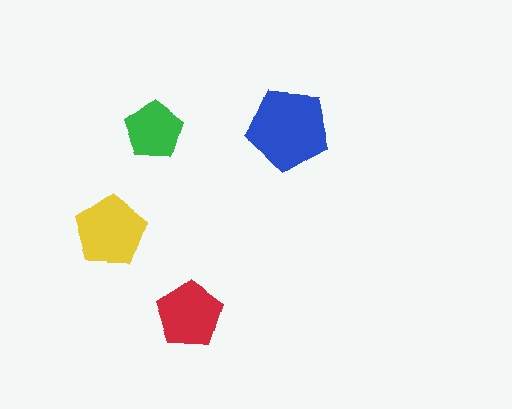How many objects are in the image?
There are 4 objects in the image.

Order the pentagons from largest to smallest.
the blue one, the yellow one, the red one, the green one.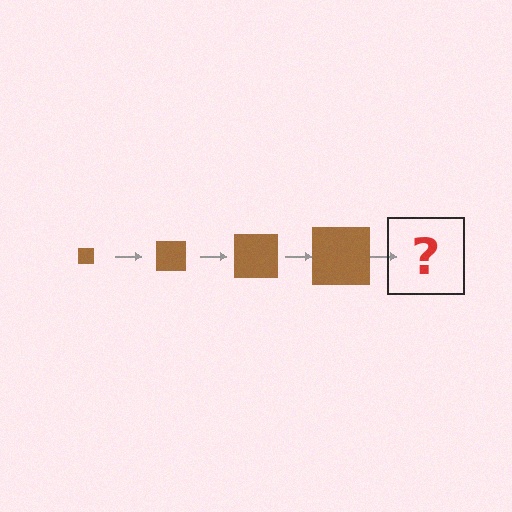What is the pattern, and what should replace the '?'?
The pattern is that the square gets progressively larger each step. The '?' should be a brown square, larger than the previous one.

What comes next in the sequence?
The next element should be a brown square, larger than the previous one.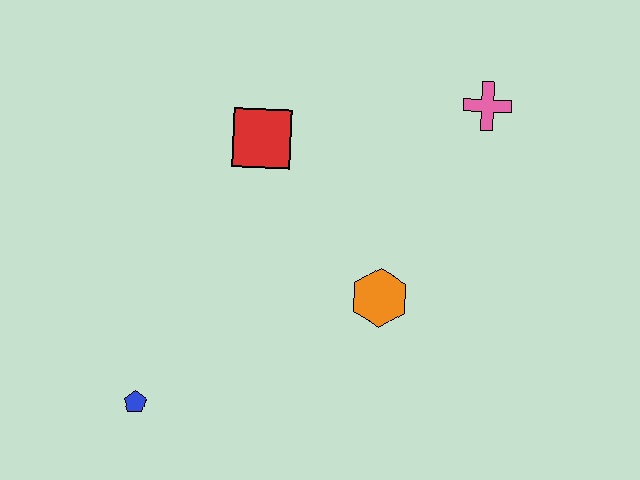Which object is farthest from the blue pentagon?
The pink cross is farthest from the blue pentagon.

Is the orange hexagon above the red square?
No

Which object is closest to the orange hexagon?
The red square is closest to the orange hexagon.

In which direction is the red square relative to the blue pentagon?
The red square is above the blue pentagon.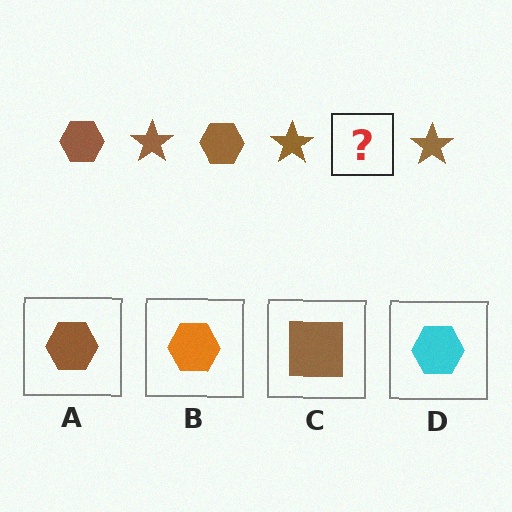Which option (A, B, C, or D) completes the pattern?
A.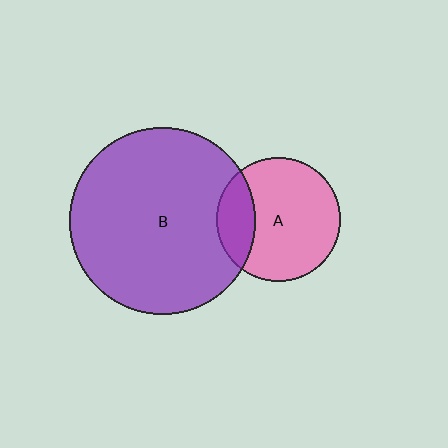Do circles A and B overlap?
Yes.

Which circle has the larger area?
Circle B (purple).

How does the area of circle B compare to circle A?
Approximately 2.3 times.